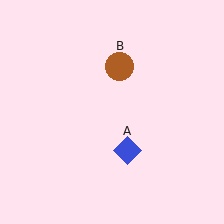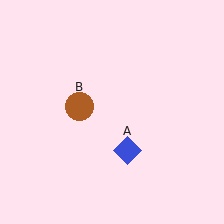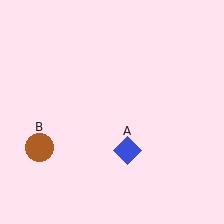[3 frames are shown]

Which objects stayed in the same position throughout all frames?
Blue diamond (object A) remained stationary.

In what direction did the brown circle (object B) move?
The brown circle (object B) moved down and to the left.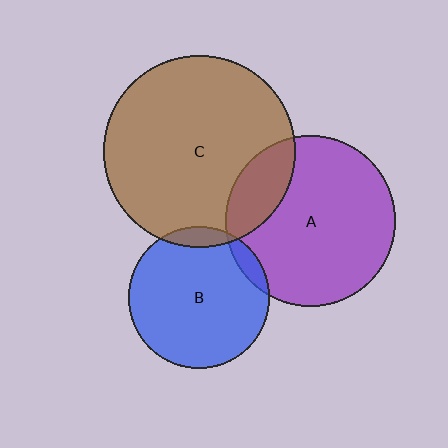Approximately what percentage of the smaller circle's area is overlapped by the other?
Approximately 5%.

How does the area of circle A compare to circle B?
Approximately 1.4 times.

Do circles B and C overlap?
Yes.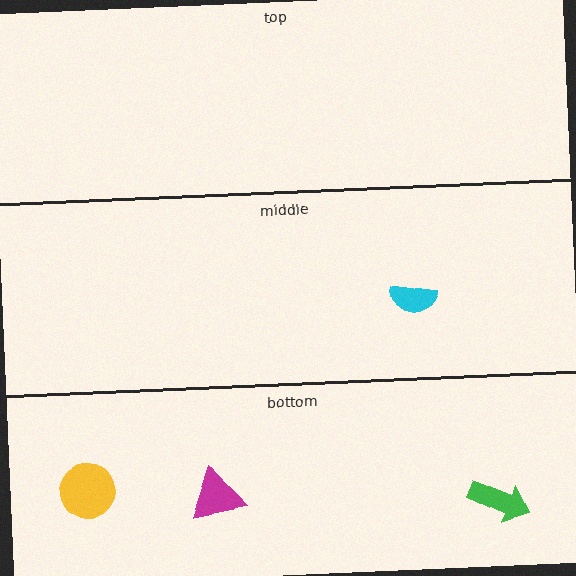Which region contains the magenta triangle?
The bottom region.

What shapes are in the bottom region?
The magenta triangle, the yellow circle, the green arrow.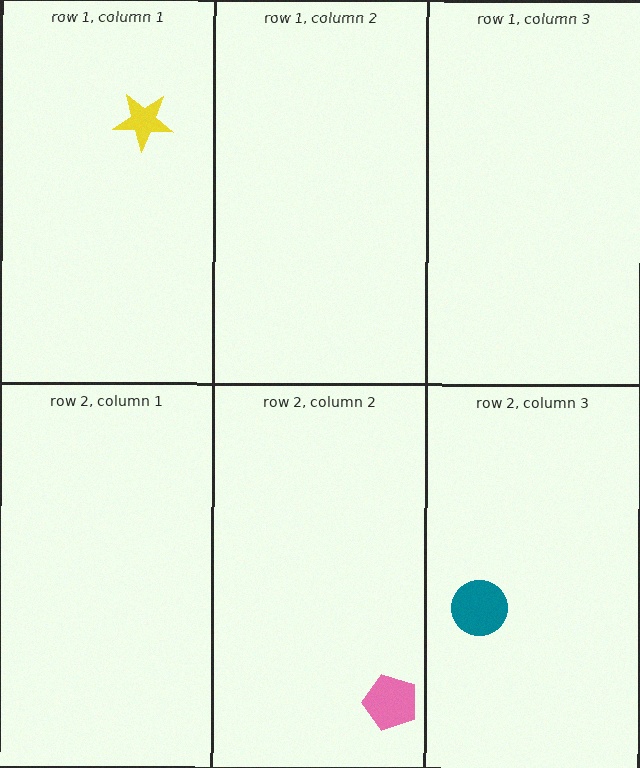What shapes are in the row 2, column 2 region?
The pink pentagon.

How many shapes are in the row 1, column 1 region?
1.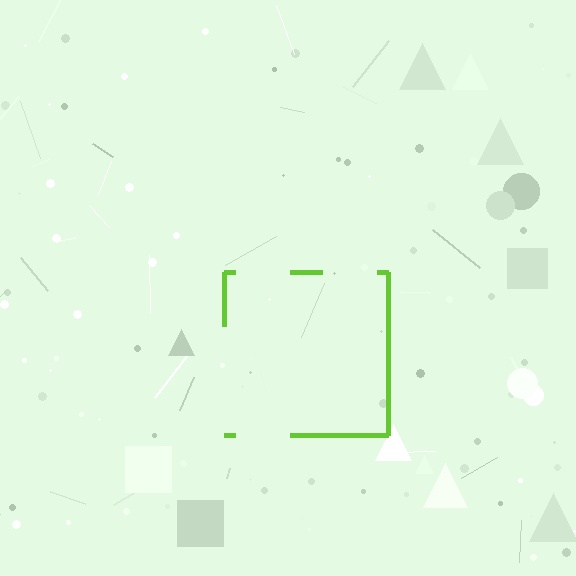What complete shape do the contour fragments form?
The contour fragments form a square.